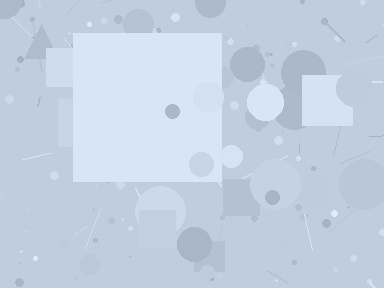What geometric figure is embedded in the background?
A square is embedded in the background.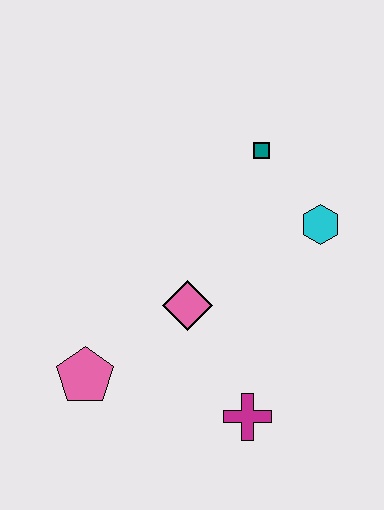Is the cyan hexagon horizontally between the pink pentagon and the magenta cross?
No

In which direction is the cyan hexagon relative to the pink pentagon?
The cyan hexagon is to the right of the pink pentagon.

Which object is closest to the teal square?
The cyan hexagon is closest to the teal square.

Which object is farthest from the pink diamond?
The teal square is farthest from the pink diamond.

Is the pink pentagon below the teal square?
Yes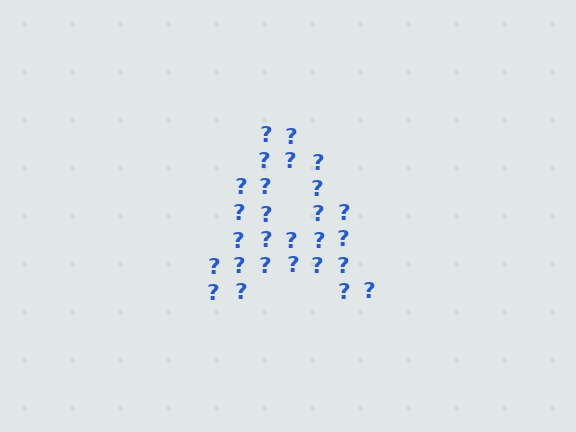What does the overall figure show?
The overall figure shows the letter A.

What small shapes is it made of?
It is made of small question marks.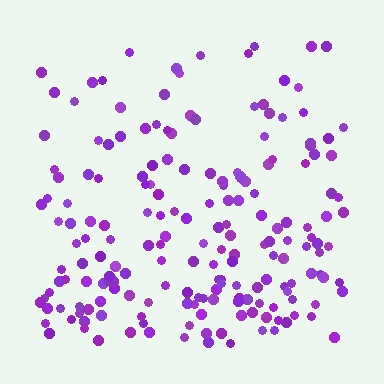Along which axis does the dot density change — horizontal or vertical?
Vertical.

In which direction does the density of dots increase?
From top to bottom, with the bottom side densest.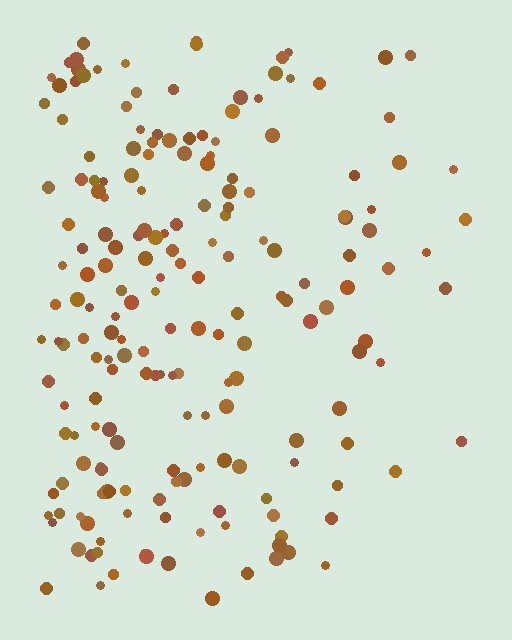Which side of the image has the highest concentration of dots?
The left.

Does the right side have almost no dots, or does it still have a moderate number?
Still a moderate number, just noticeably fewer than the left.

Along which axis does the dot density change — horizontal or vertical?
Horizontal.